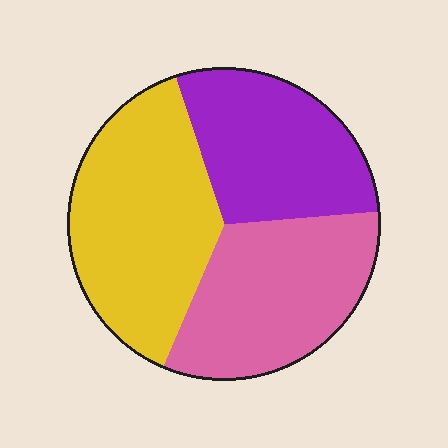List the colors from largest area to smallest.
From largest to smallest: yellow, pink, purple.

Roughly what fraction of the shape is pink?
Pink takes up about one third (1/3) of the shape.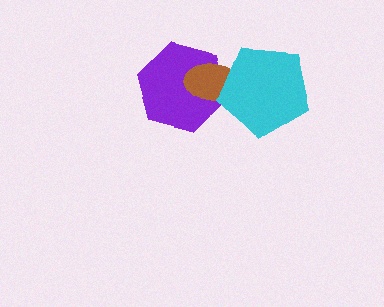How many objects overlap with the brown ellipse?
2 objects overlap with the brown ellipse.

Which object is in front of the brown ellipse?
The cyan pentagon is in front of the brown ellipse.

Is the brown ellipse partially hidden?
Yes, it is partially covered by another shape.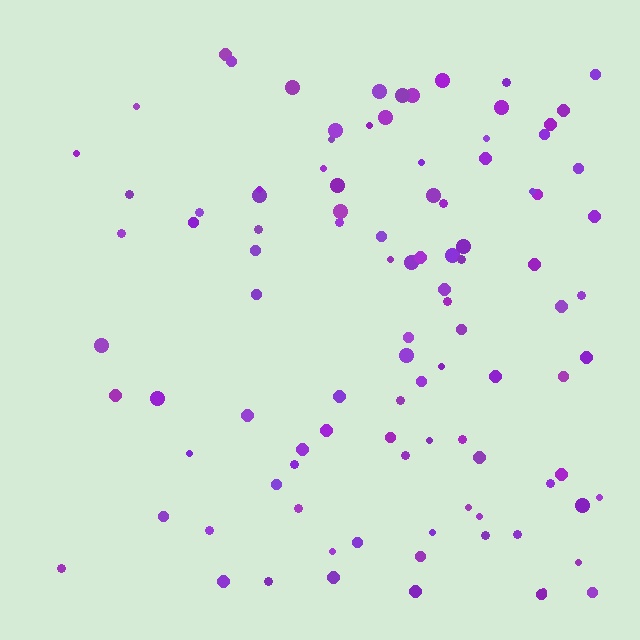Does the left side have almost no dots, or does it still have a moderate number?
Still a moderate number, just noticeably fewer than the right.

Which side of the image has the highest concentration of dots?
The right.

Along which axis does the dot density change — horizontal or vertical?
Horizontal.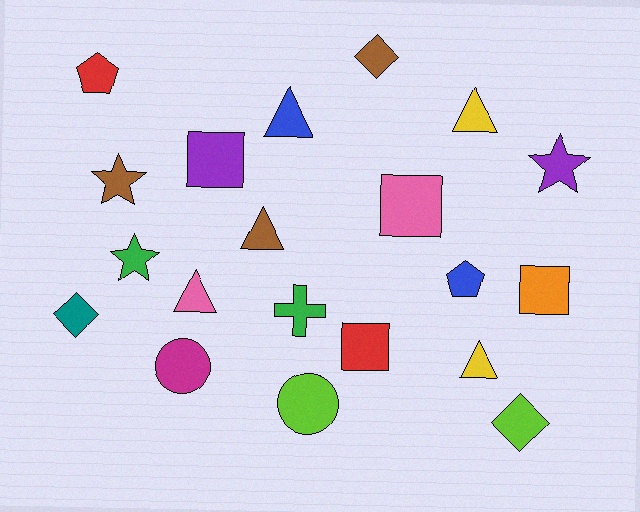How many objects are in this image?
There are 20 objects.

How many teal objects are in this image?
There is 1 teal object.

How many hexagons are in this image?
There are no hexagons.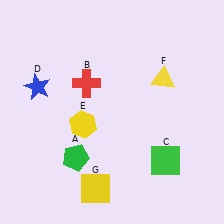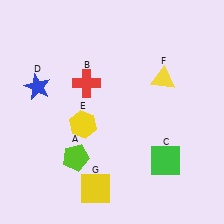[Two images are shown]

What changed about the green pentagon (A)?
In Image 1, A is green. In Image 2, it changed to lime.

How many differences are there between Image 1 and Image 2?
There is 1 difference between the two images.